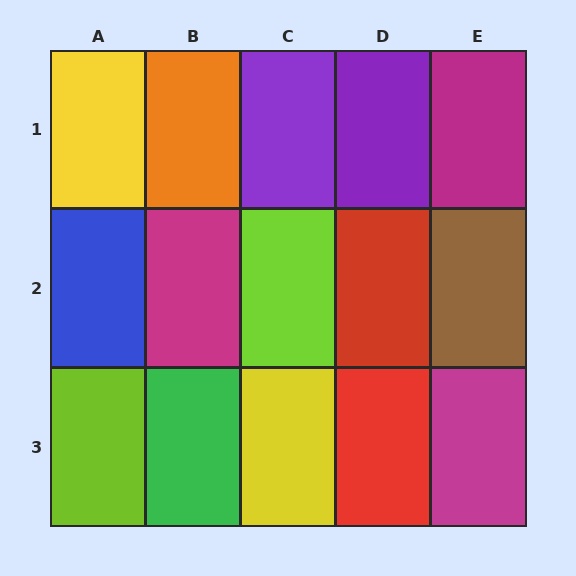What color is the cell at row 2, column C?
Lime.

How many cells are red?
2 cells are red.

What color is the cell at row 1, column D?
Purple.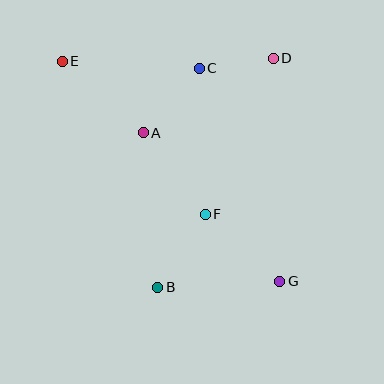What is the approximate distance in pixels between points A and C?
The distance between A and C is approximately 85 pixels.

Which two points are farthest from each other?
Points E and G are farthest from each other.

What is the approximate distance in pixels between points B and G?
The distance between B and G is approximately 122 pixels.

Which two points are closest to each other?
Points C and D are closest to each other.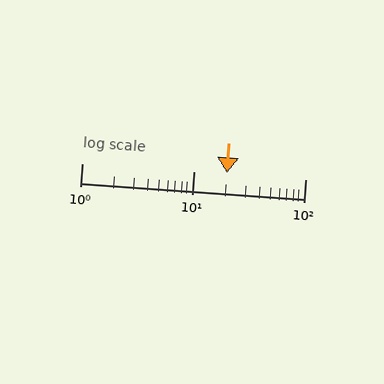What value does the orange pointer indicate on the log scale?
The pointer indicates approximately 20.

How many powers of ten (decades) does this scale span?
The scale spans 2 decades, from 1 to 100.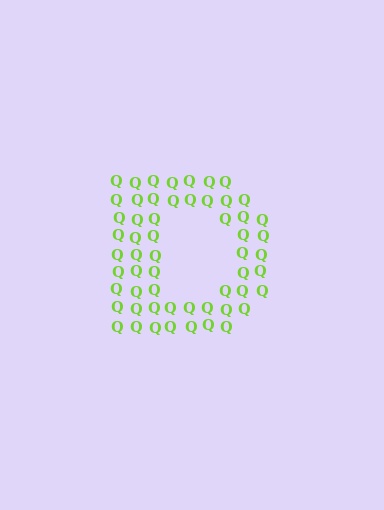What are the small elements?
The small elements are letter Q's.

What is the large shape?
The large shape is the letter D.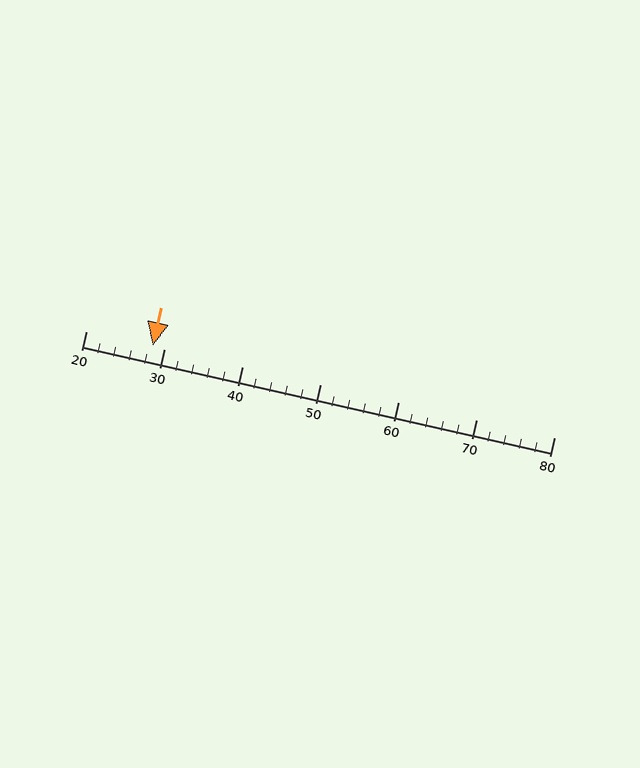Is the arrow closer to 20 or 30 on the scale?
The arrow is closer to 30.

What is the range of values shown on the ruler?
The ruler shows values from 20 to 80.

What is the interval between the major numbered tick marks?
The major tick marks are spaced 10 units apart.